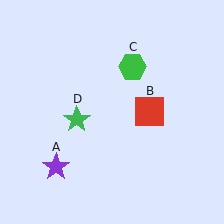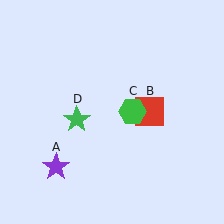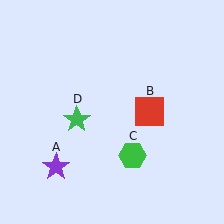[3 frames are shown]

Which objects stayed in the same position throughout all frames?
Purple star (object A) and red square (object B) and green star (object D) remained stationary.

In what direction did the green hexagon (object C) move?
The green hexagon (object C) moved down.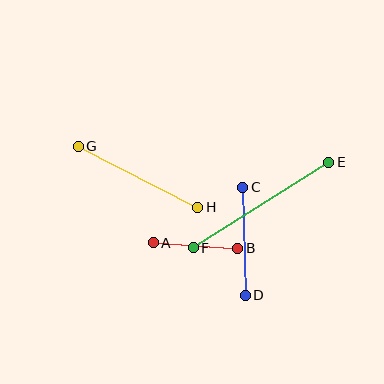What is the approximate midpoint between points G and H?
The midpoint is at approximately (138, 177) pixels.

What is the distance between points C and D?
The distance is approximately 108 pixels.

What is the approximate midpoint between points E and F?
The midpoint is at approximately (261, 205) pixels.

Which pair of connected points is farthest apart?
Points E and F are farthest apart.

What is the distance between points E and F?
The distance is approximately 160 pixels.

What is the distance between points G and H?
The distance is approximately 134 pixels.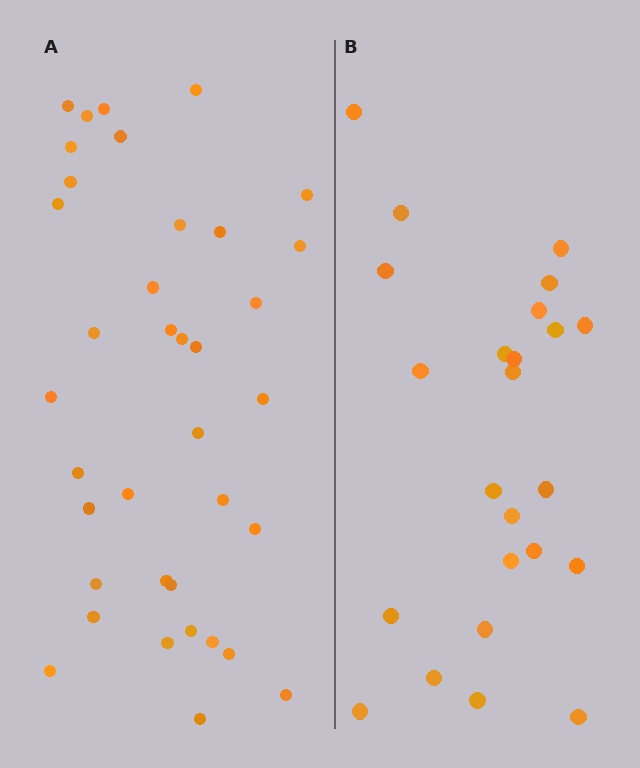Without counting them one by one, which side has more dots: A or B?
Region A (the left region) has more dots.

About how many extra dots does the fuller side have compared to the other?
Region A has approximately 15 more dots than region B.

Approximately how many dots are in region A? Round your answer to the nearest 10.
About 40 dots. (The exact count is 37, which rounds to 40.)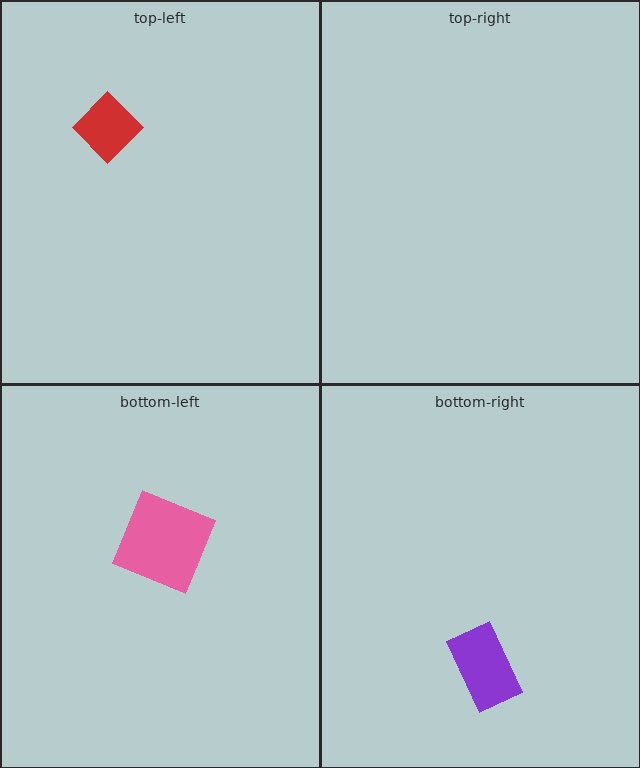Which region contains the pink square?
The bottom-left region.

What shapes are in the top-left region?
The red diamond.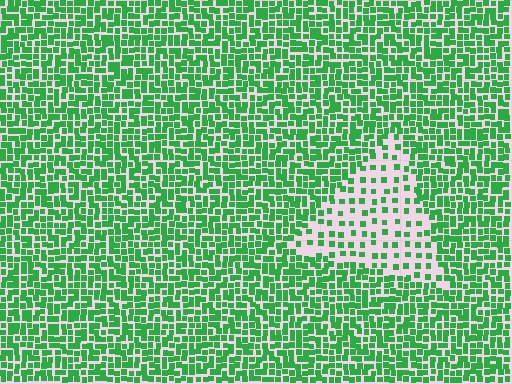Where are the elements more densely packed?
The elements are more densely packed outside the triangle boundary.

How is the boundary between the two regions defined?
The boundary is defined by a change in element density (approximately 2.6x ratio). All elements are the same color, size, and shape.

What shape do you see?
I see a triangle.